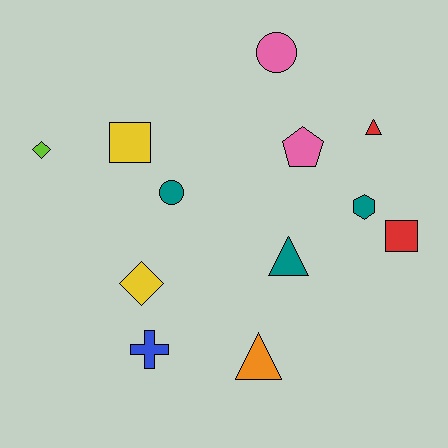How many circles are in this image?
There are 2 circles.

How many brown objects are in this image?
There are no brown objects.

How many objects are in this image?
There are 12 objects.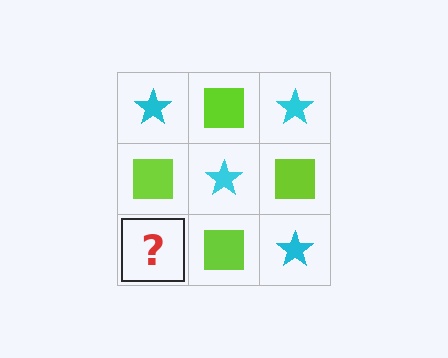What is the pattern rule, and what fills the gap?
The rule is that it alternates cyan star and lime square in a checkerboard pattern. The gap should be filled with a cyan star.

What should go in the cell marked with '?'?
The missing cell should contain a cyan star.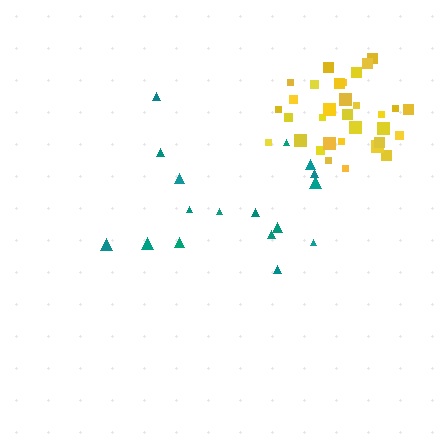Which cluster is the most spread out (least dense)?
Teal.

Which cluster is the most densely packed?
Yellow.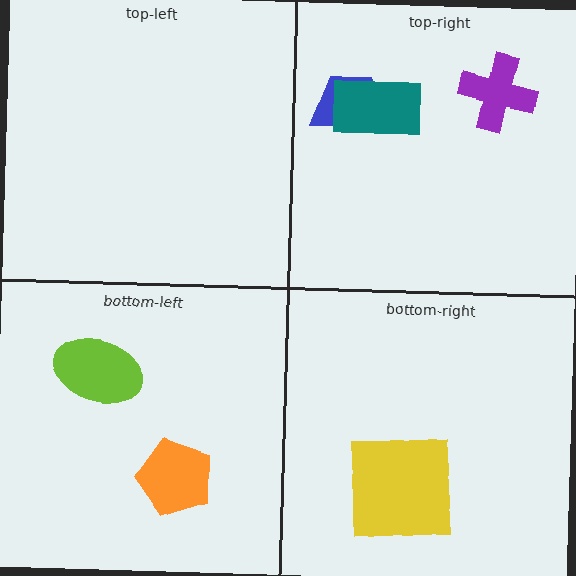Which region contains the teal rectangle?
The top-right region.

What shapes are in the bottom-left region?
The orange pentagon, the lime ellipse.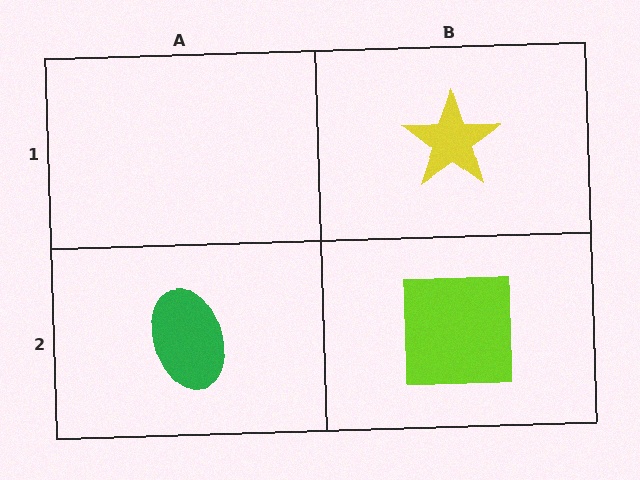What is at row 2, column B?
A lime square.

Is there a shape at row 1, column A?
No, that cell is empty.